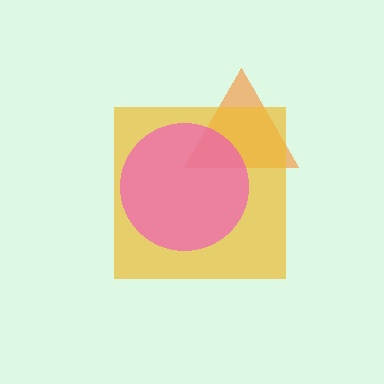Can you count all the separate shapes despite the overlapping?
Yes, there are 3 separate shapes.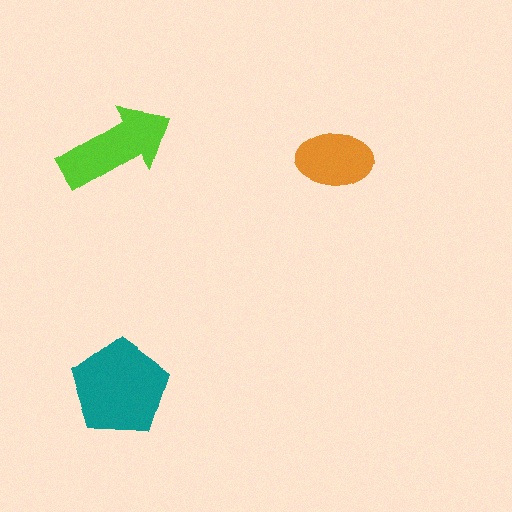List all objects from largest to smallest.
The teal pentagon, the lime arrow, the orange ellipse.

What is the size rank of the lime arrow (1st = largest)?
2nd.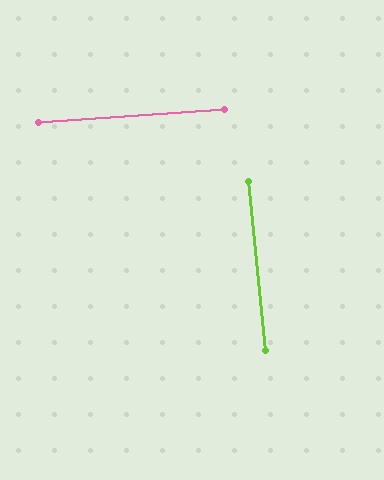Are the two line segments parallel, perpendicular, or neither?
Perpendicular — they meet at approximately 88°.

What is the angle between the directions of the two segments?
Approximately 88 degrees.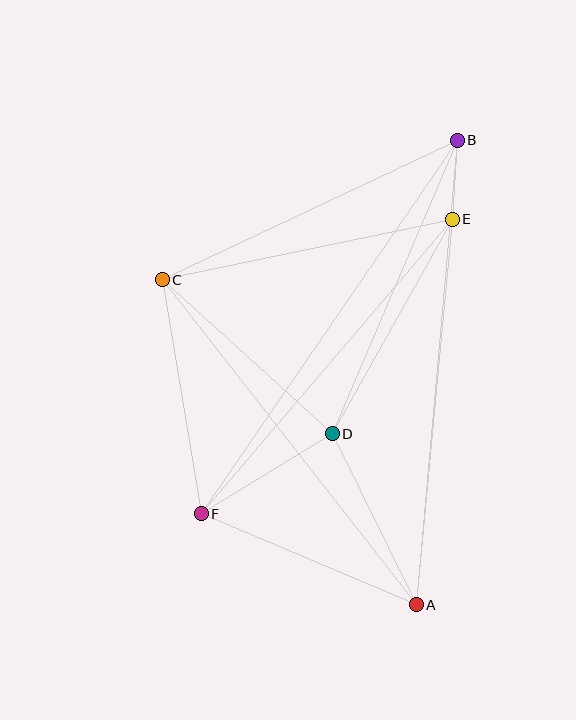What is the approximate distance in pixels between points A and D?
The distance between A and D is approximately 191 pixels.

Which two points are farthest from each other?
Points A and B are farthest from each other.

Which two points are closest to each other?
Points B and E are closest to each other.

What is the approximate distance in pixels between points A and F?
The distance between A and F is approximately 234 pixels.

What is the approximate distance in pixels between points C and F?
The distance between C and F is approximately 237 pixels.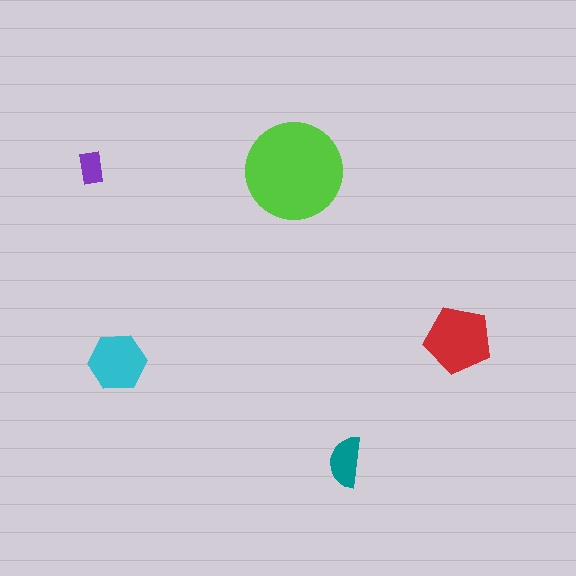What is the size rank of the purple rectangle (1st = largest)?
5th.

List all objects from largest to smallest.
The lime circle, the red pentagon, the cyan hexagon, the teal semicircle, the purple rectangle.